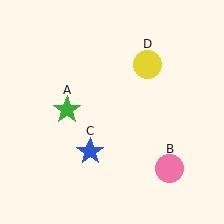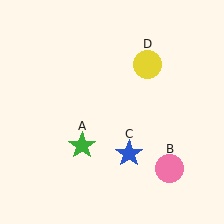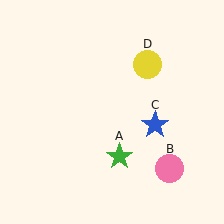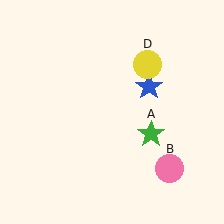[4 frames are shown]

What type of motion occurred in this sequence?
The green star (object A), blue star (object C) rotated counterclockwise around the center of the scene.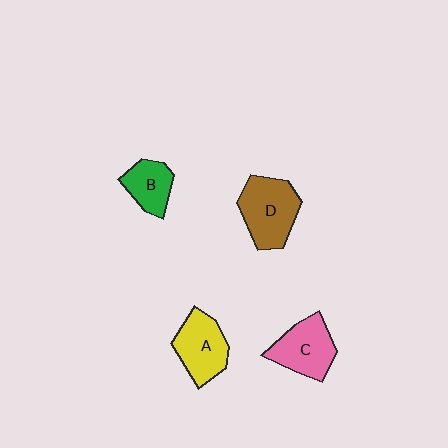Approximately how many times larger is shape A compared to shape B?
Approximately 1.4 times.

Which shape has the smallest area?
Shape B (green).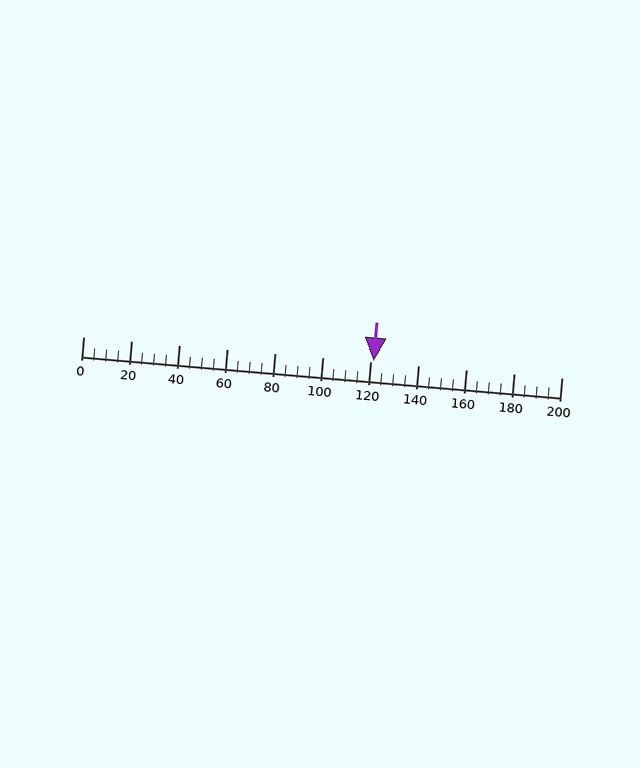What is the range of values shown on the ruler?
The ruler shows values from 0 to 200.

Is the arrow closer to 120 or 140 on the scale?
The arrow is closer to 120.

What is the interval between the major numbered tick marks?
The major tick marks are spaced 20 units apart.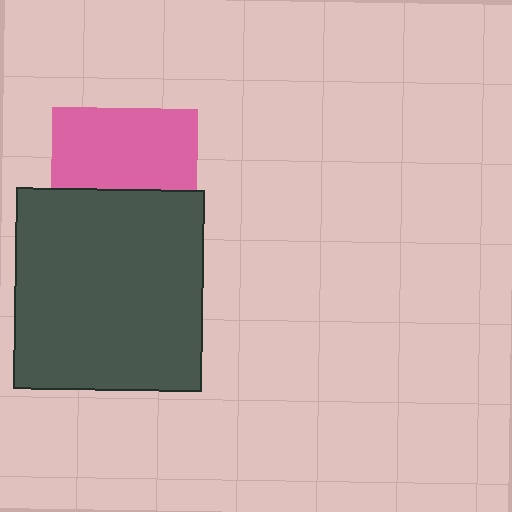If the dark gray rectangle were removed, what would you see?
You would see the complete pink square.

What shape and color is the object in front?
The object in front is a dark gray rectangle.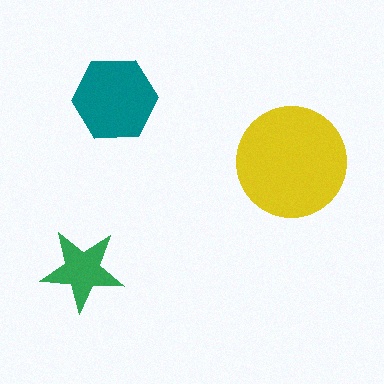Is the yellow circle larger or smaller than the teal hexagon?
Larger.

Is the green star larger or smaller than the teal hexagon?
Smaller.